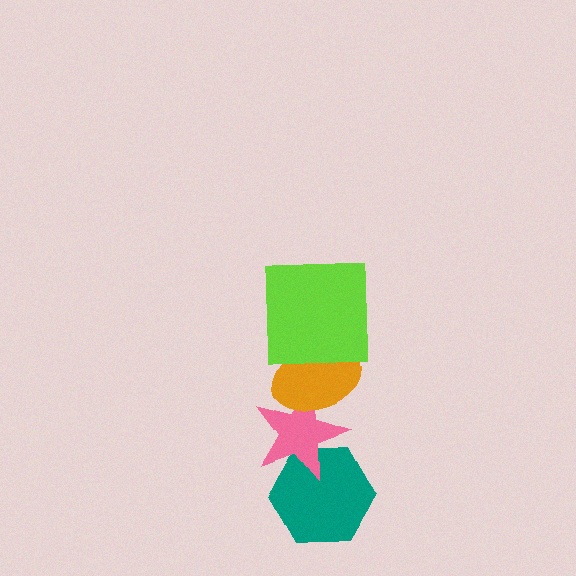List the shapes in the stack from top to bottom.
From top to bottom: the lime square, the orange ellipse, the pink star, the teal hexagon.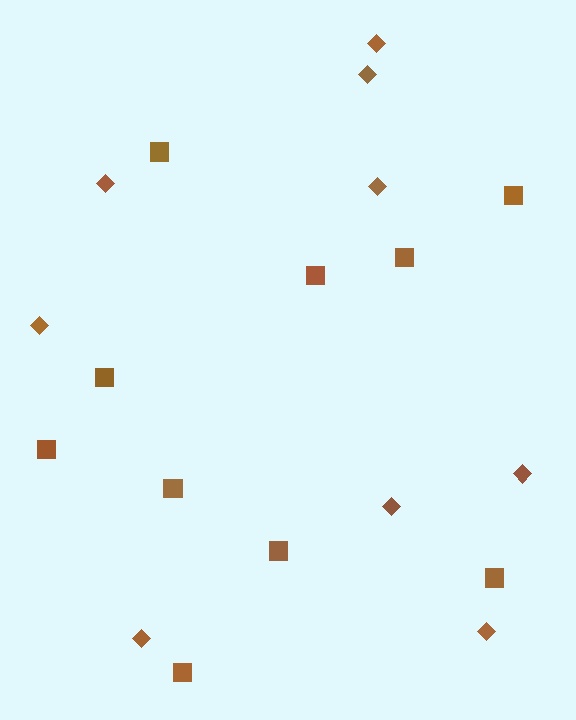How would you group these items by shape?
There are 2 groups: one group of diamonds (9) and one group of squares (10).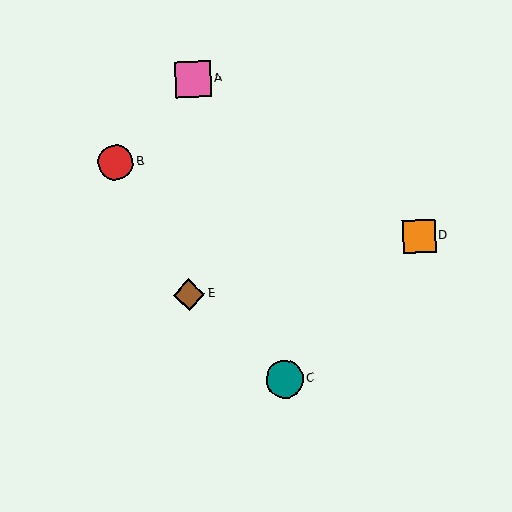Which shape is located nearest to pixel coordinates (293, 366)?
The teal circle (labeled C) at (285, 379) is nearest to that location.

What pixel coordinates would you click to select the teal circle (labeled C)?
Click at (285, 379) to select the teal circle C.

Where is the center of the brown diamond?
The center of the brown diamond is at (189, 295).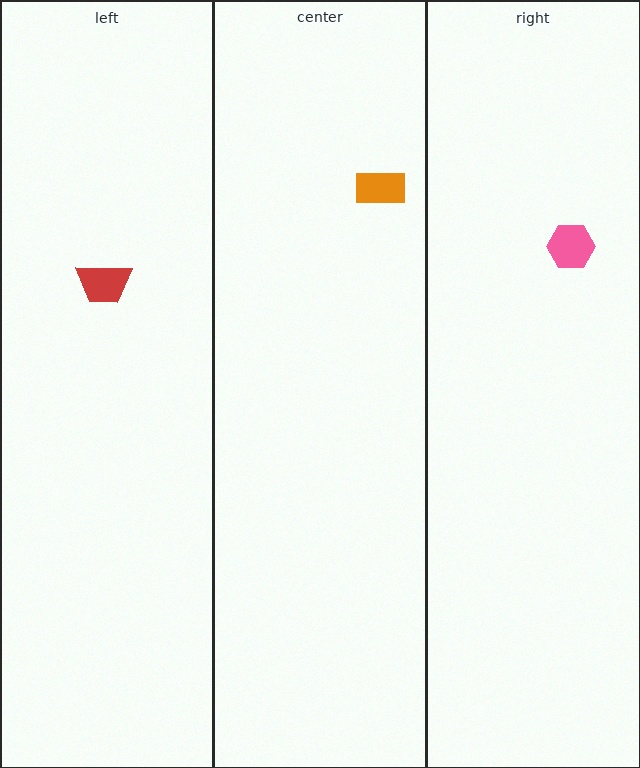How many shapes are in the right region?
1.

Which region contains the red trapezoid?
The left region.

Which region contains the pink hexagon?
The right region.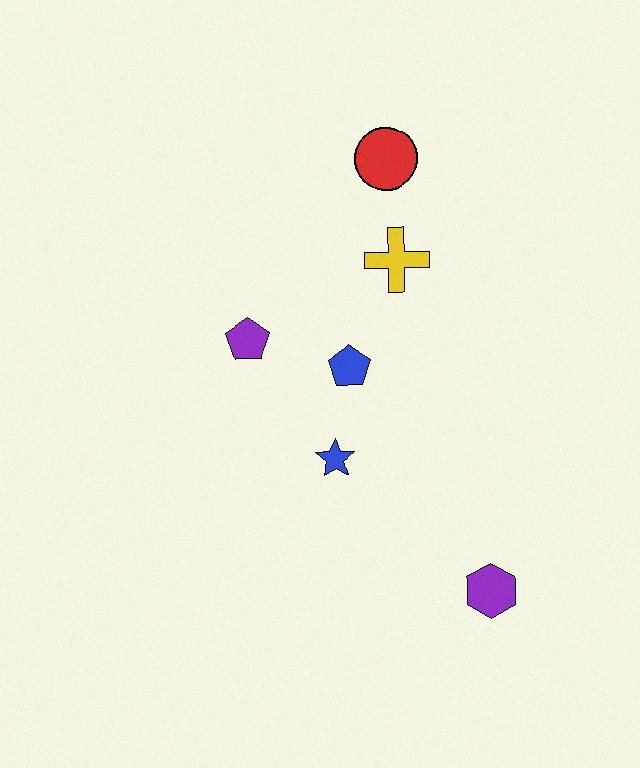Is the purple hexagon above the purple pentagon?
No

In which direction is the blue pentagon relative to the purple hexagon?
The blue pentagon is above the purple hexagon.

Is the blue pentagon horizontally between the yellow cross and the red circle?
No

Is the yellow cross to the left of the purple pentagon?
No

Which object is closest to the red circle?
The yellow cross is closest to the red circle.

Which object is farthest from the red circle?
The purple hexagon is farthest from the red circle.